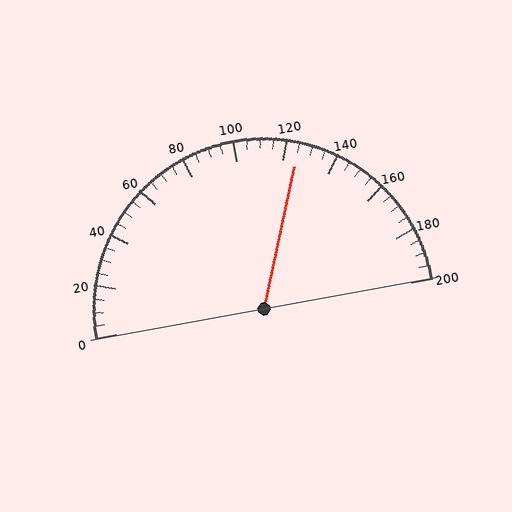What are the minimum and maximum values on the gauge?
The gauge ranges from 0 to 200.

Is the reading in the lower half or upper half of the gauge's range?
The reading is in the upper half of the range (0 to 200).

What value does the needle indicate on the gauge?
The needle indicates approximately 125.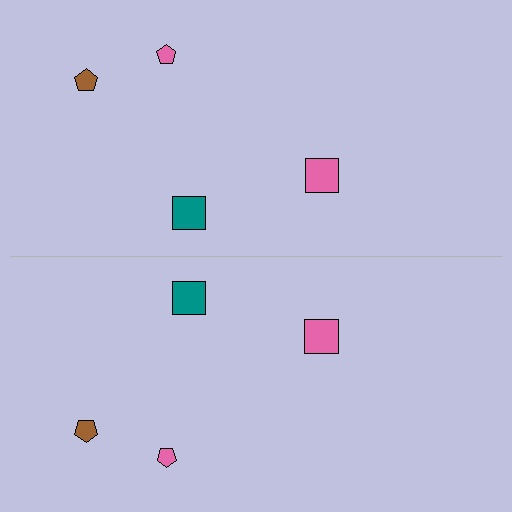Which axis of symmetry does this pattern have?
The pattern has a horizontal axis of symmetry running through the center of the image.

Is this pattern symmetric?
Yes, this pattern has bilateral (reflection) symmetry.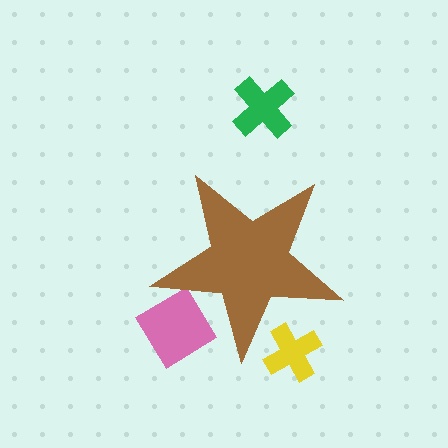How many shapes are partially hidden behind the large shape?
2 shapes are partially hidden.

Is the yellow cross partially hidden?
Yes, the yellow cross is partially hidden behind the brown star.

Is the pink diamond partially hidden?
Yes, the pink diamond is partially hidden behind the brown star.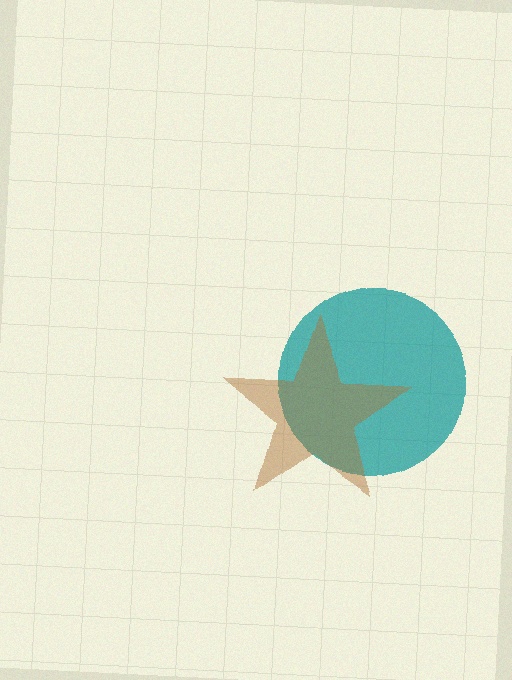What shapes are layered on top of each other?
The layered shapes are: a teal circle, a brown star.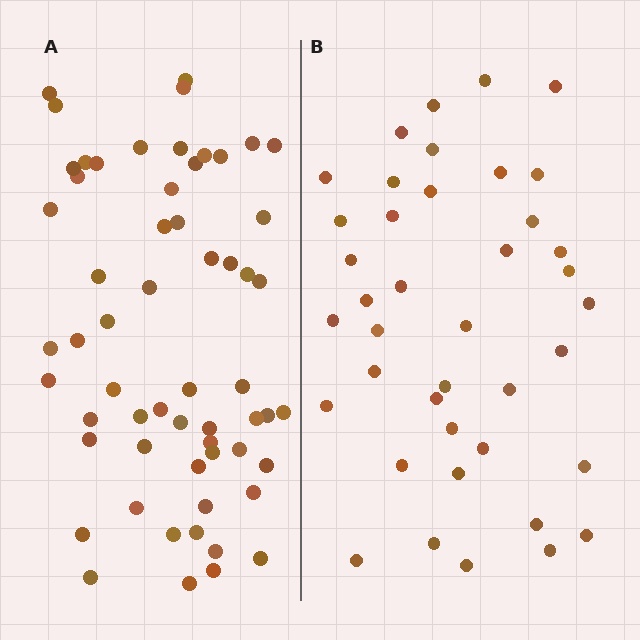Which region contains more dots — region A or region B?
Region A (the left region) has more dots.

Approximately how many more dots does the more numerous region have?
Region A has approximately 20 more dots than region B.